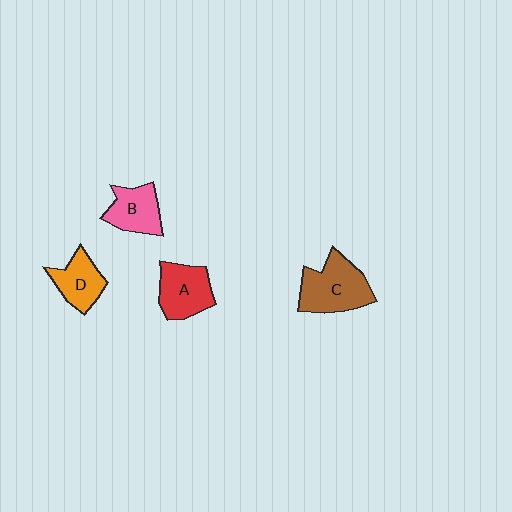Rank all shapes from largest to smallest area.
From largest to smallest: C (brown), A (red), B (pink), D (orange).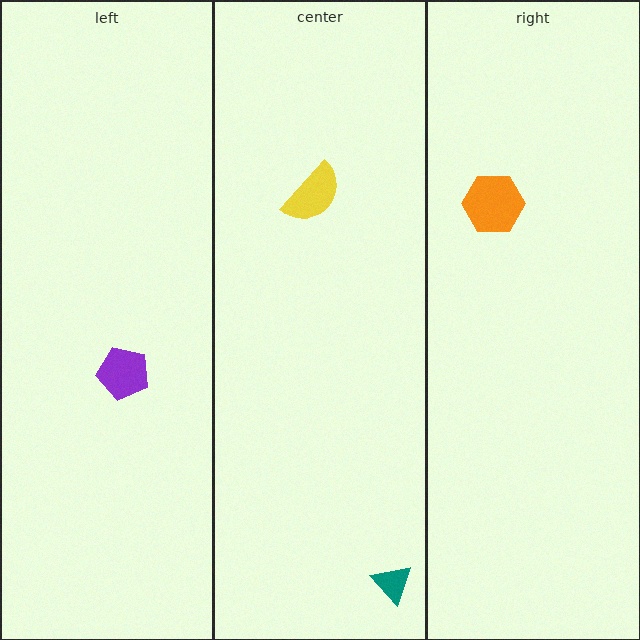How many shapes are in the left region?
1.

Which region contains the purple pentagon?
The left region.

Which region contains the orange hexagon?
The right region.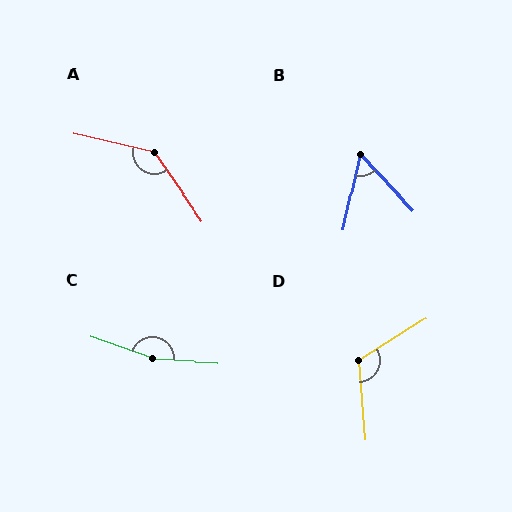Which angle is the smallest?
B, at approximately 56 degrees.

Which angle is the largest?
C, at approximately 164 degrees.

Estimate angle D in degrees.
Approximately 118 degrees.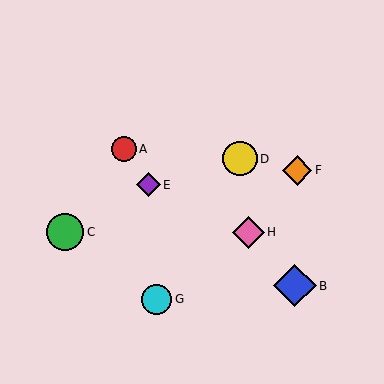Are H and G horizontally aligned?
No, H is at y≈232 and G is at y≈299.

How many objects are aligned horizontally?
2 objects (C, H) are aligned horizontally.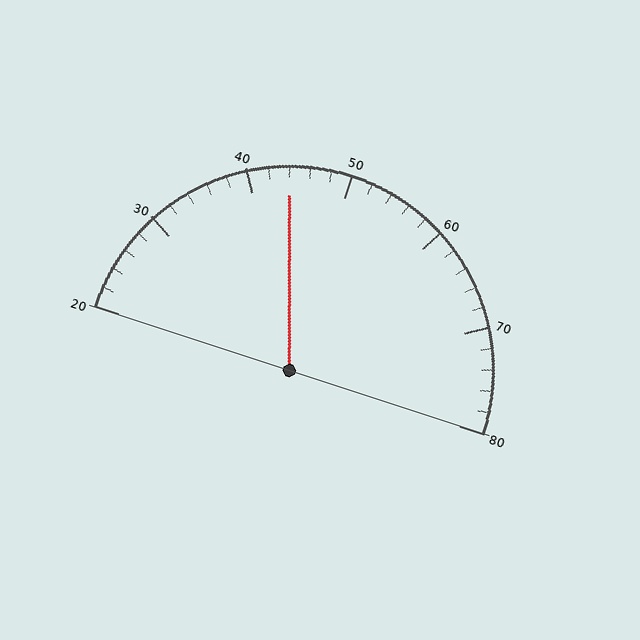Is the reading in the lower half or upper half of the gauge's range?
The reading is in the lower half of the range (20 to 80).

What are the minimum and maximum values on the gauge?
The gauge ranges from 20 to 80.